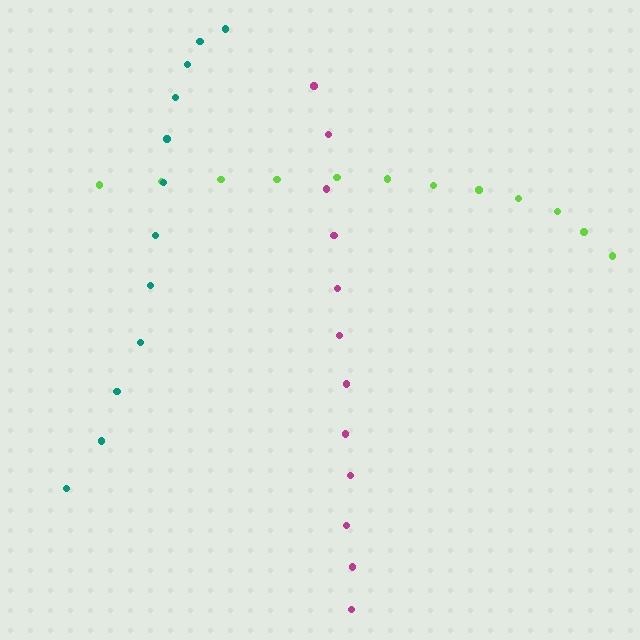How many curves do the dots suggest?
There are 3 distinct paths.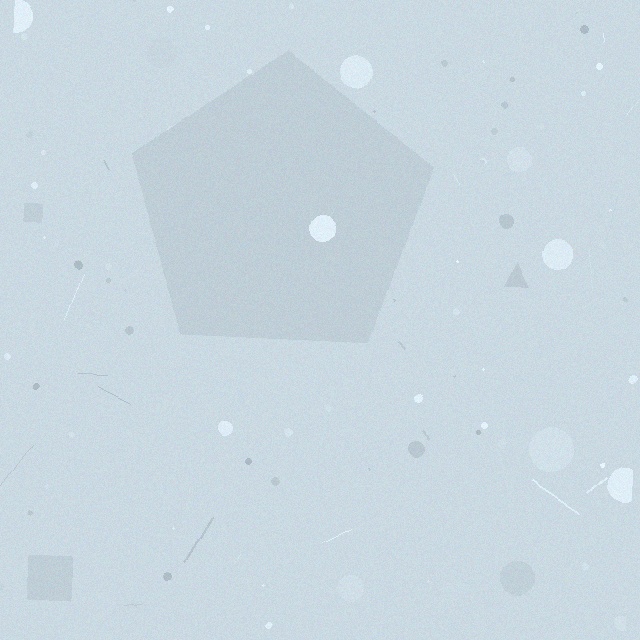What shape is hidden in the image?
A pentagon is hidden in the image.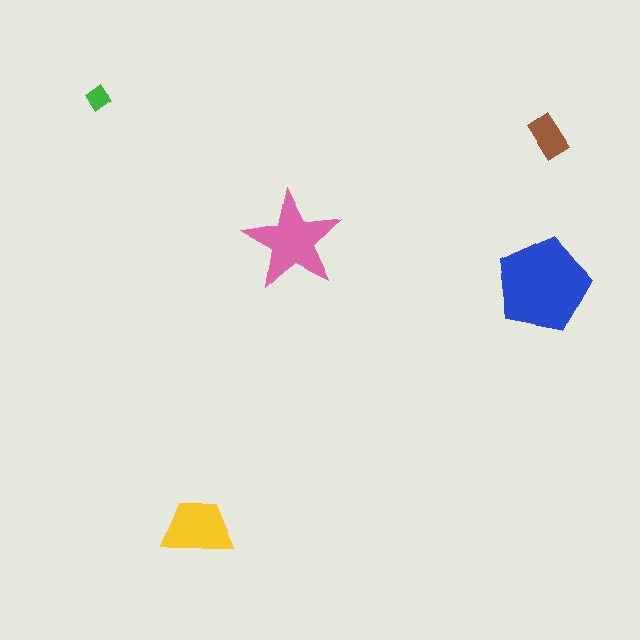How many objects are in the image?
There are 5 objects in the image.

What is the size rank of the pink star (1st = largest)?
2nd.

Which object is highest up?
The green diamond is topmost.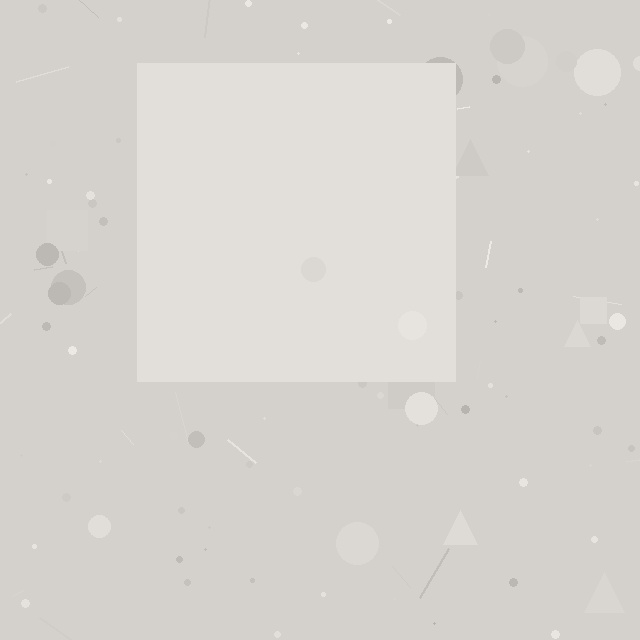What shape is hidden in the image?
A square is hidden in the image.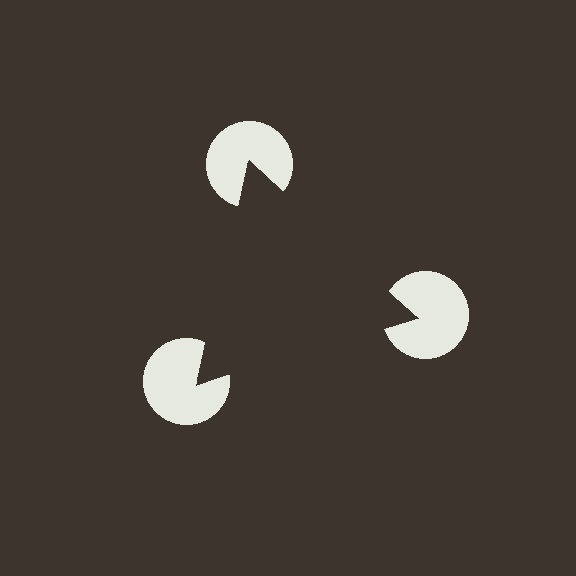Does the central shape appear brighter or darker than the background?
It typically appears slightly darker than the background, even though no actual brightness change is drawn.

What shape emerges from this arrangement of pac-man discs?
An illusory triangle — its edges are inferred from the aligned wedge cuts in the pac-man discs, not physically drawn.